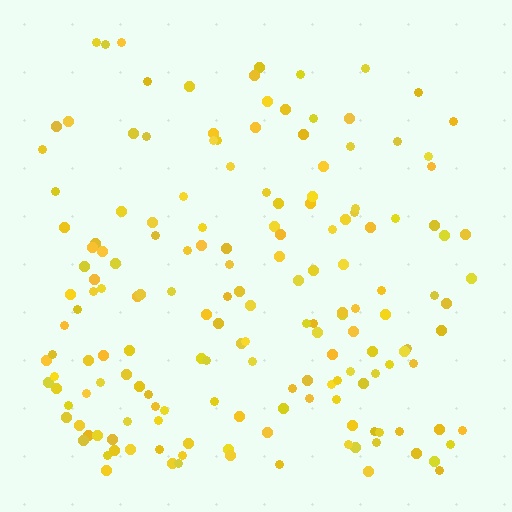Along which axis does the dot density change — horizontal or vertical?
Vertical.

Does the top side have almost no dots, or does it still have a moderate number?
Still a moderate number, just noticeably fewer than the bottom.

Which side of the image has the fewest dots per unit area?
The top.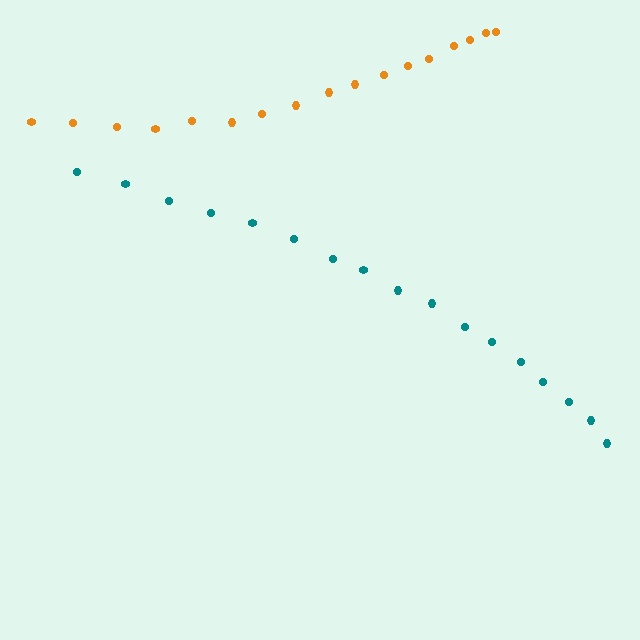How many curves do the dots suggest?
There are 2 distinct paths.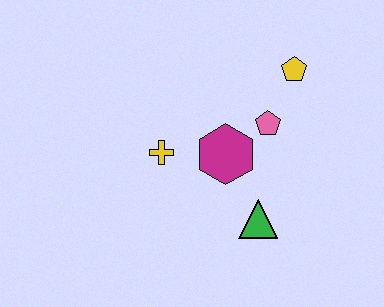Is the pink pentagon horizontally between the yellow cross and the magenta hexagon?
No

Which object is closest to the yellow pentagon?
The pink pentagon is closest to the yellow pentagon.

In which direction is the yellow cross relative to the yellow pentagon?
The yellow cross is to the left of the yellow pentagon.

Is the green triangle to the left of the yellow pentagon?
Yes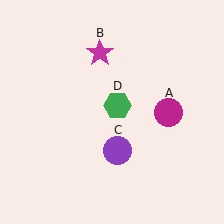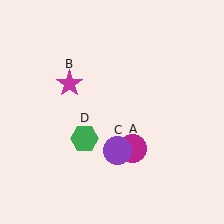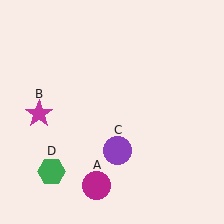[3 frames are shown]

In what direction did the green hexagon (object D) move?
The green hexagon (object D) moved down and to the left.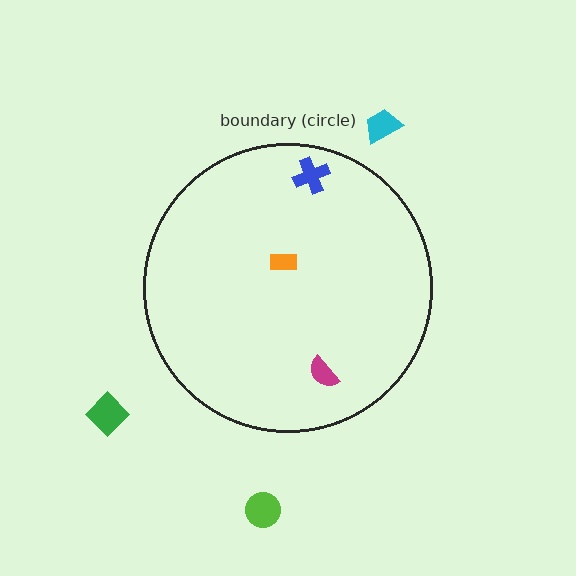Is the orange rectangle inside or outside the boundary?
Inside.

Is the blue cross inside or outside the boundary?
Inside.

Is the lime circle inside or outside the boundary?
Outside.